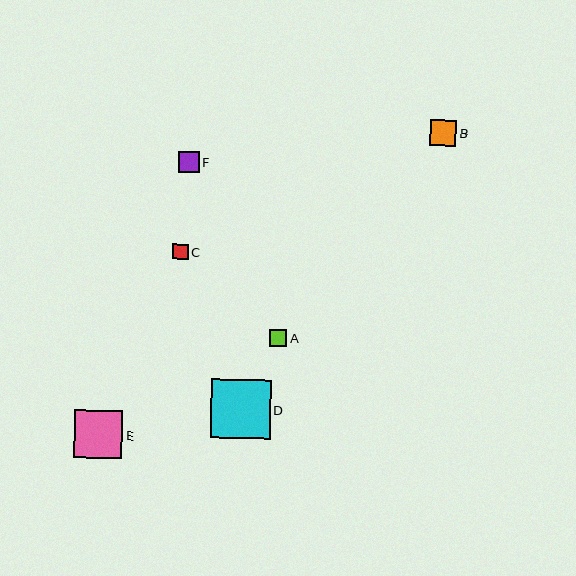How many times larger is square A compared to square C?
Square A is approximately 1.1 times the size of square C.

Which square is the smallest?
Square C is the smallest with a size of approximately 15 pixels.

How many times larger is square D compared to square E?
Square D is approximately 1.2 times the size of square E.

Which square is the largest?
Square D is the largest with a size of approximately 60 pixels.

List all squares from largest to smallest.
From largest to smallest: D, E, B, F, A, C.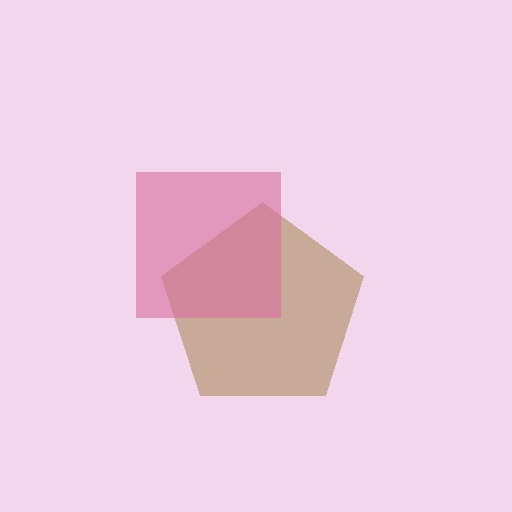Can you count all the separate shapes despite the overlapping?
Yes, there are 2 separate shapes.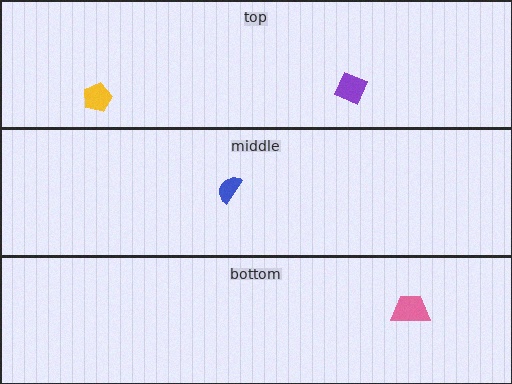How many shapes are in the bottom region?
1.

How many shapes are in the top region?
2.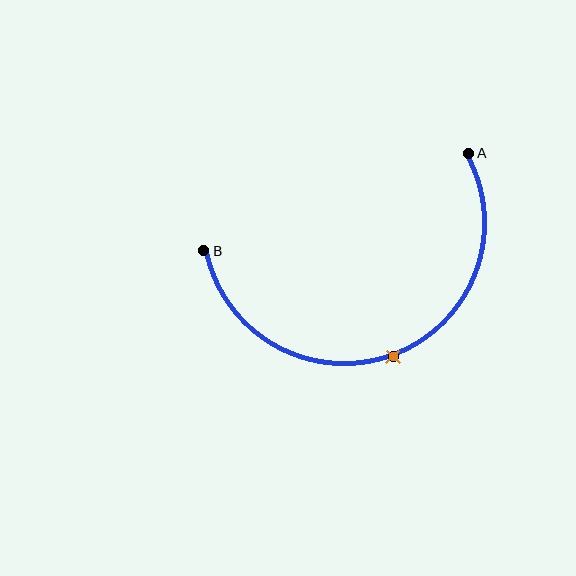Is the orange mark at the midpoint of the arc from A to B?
Yes. The orange mark lies on the arc at equal arc-length from both A and B — it is the arc midpoint.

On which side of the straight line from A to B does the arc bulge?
The arc bulges below the straight line connecting A and B.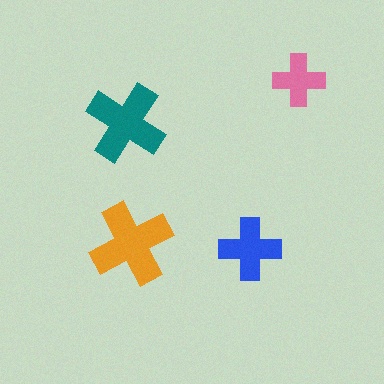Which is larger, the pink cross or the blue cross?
The blue one.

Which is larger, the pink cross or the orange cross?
The orange one.